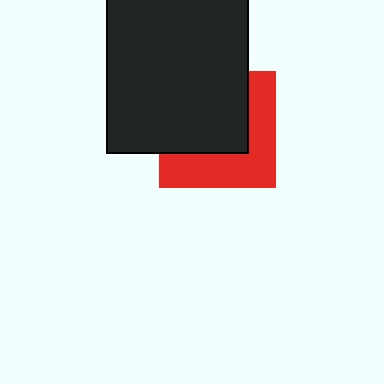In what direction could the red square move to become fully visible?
The red square could move toward the lower-right. That would shift it out from behind the black rectangle entirely.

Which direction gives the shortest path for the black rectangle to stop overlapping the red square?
Moving toward the upper-left gives the shortest separation.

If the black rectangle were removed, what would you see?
You would see the complete red square.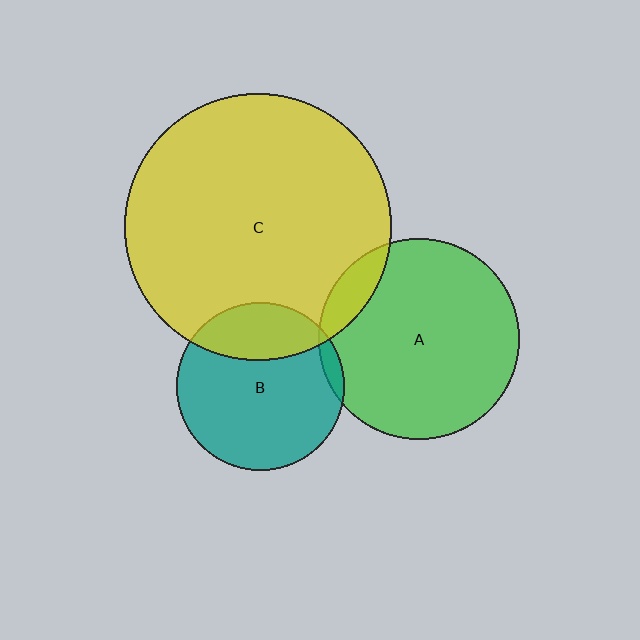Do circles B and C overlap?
Yes.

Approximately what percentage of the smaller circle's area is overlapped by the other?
Approximately 25%.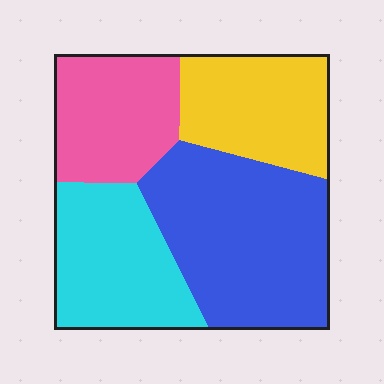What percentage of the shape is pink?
Pink covers about 20% of the shape.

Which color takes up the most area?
Blue, at roughly 35%.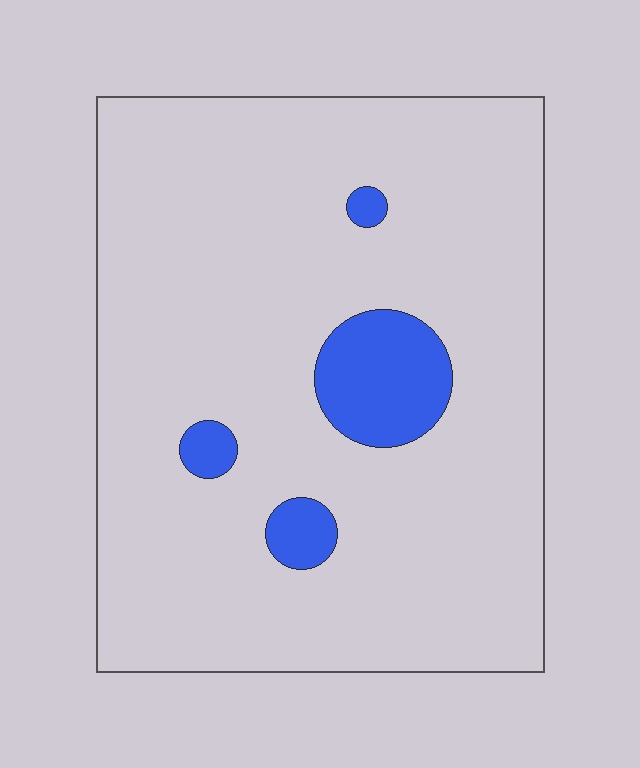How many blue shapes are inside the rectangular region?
4.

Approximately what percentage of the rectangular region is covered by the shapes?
Approximately 10%.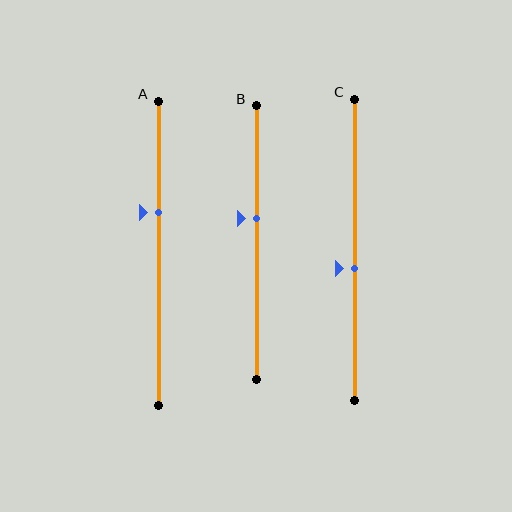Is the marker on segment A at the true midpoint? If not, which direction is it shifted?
No, the marker on segment A is shifted upward by about 13% of the segment length.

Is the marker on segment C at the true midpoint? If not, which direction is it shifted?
No, the marker on segment C is shifted downward by about 6% of the segment length.